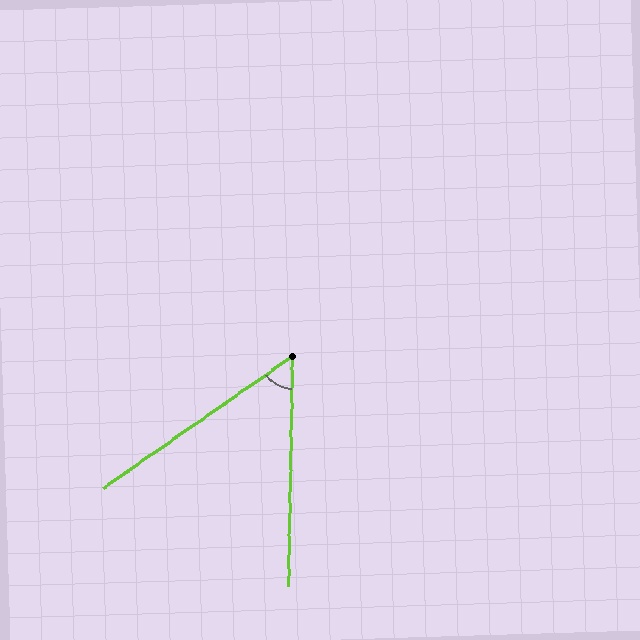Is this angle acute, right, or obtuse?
It is acute.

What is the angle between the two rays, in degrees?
Approximately 54 degrees.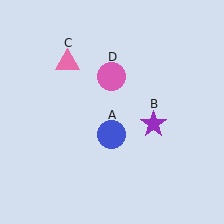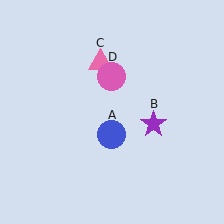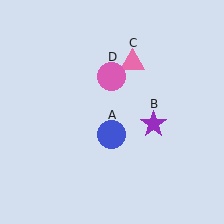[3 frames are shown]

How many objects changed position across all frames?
1 object changed position: pink triangle (object C).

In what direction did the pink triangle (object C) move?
The pink triangle (object C) moved right.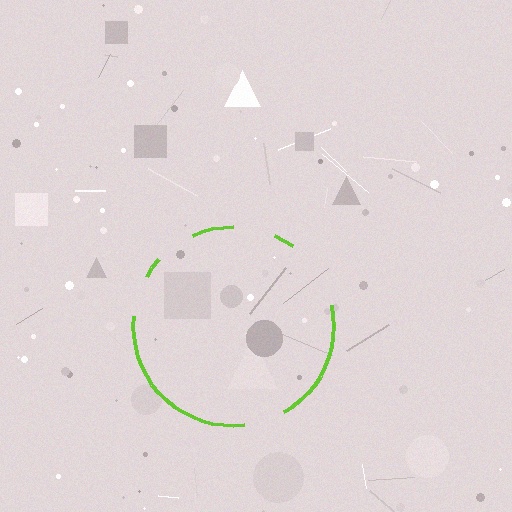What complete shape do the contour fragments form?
The contour fragments form a circle.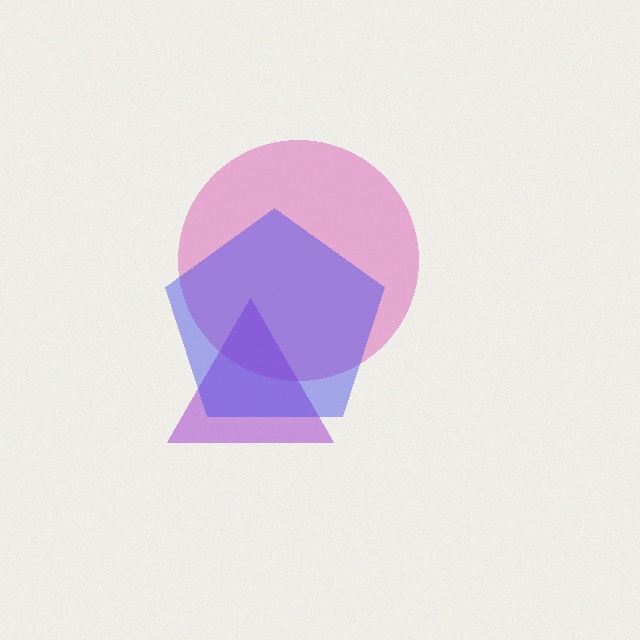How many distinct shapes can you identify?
There are 3 distinct shapes: a pink circle, a purple triangle, a blue pentagon.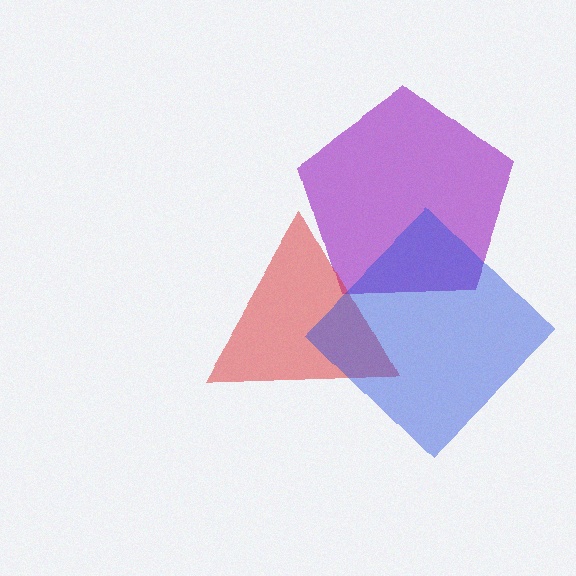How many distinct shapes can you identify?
There are 3 distinct shapes: a purple pentagon, a red triangle, a blue diamond.